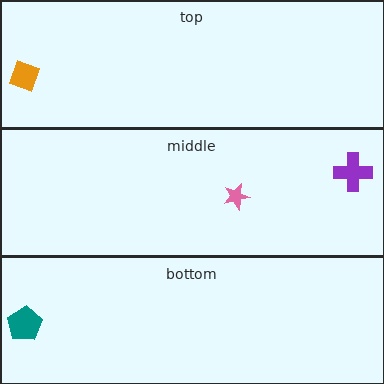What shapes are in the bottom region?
The teal pentagon.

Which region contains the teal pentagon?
The bottom region.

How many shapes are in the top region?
1.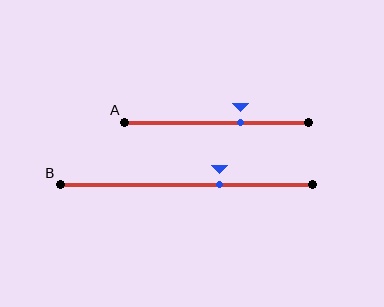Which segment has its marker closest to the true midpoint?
Segment A has its marker closest to the true midpoint.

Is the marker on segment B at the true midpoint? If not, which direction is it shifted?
No, the marker on segment B is shifted to the right by about 13% of the segment length.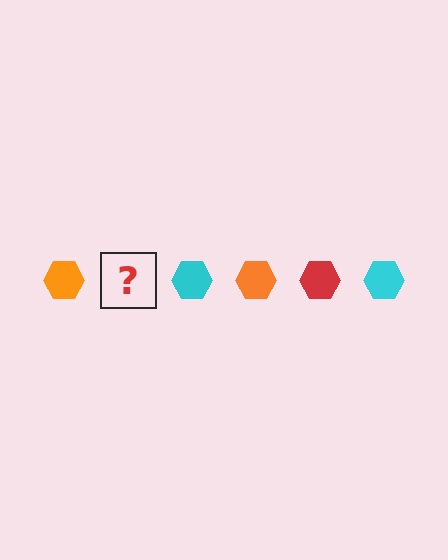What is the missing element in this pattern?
The missing element is a red hexagon.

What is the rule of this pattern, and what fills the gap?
The rule is that the pattern cycles through orange, red, cyan hexagons. The gap should be filled with a red hexagon.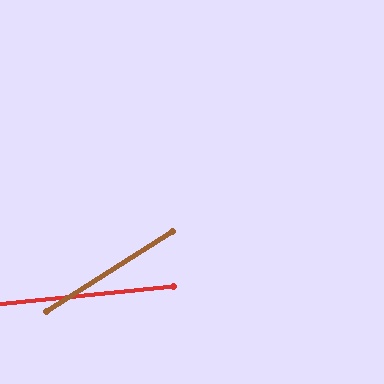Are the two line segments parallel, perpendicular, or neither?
Neither parallel nor perpendicular — they differ by about 27°.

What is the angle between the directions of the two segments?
Approximately 27 degrees.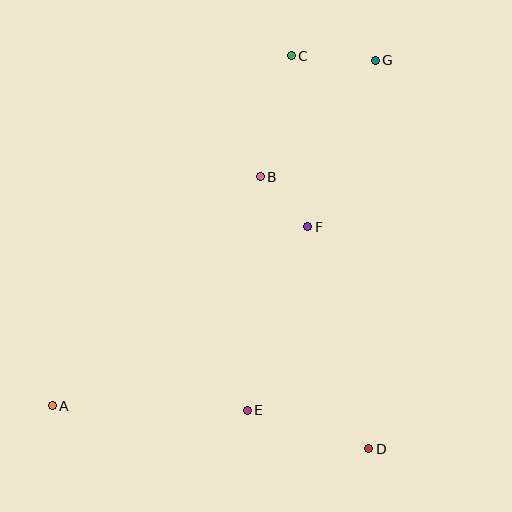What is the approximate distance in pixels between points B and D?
The distance between B and D is approximately 293 pixels.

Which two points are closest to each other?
Points B and F are closest to each other.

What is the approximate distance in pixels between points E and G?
The distance between E and G is approximately 373 pixels.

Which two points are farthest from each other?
Points A and G are farthest from each other.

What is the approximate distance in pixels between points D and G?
The distance between D and G is approximately 389 pixels.